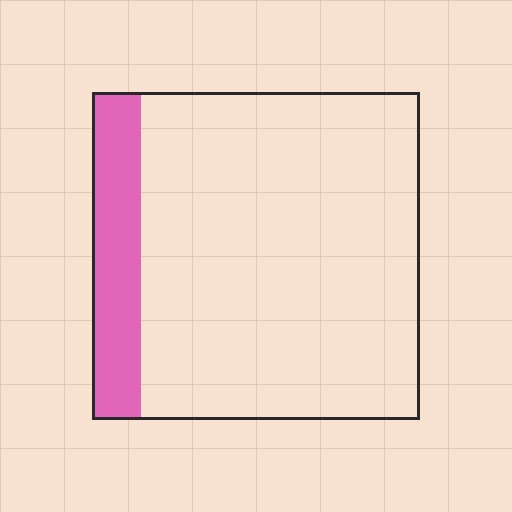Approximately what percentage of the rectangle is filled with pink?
Approximately 15%.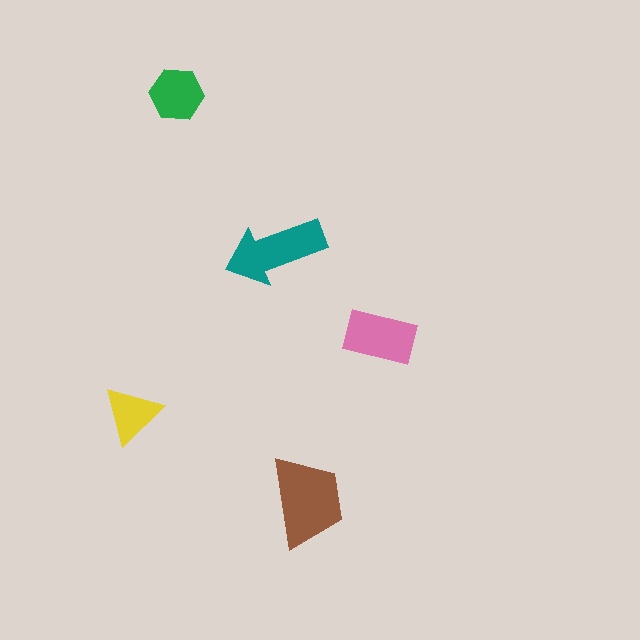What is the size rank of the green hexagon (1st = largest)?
4th.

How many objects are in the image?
There are 5 objects in the image.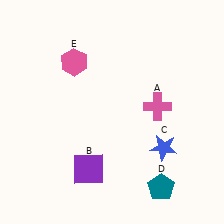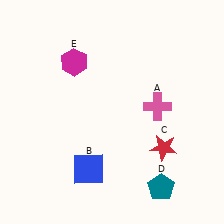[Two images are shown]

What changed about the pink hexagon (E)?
In Image 1, E is pink. In Image 2, it changed to magenta.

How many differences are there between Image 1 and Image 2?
There are 3 differences between the two images.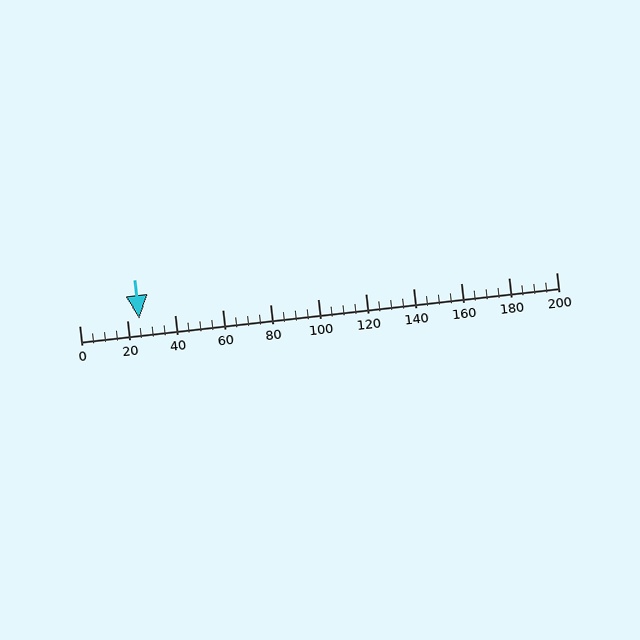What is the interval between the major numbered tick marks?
The major tick marks are spaced 20 units apart.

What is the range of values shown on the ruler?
The ruler shows values from 0 to 200.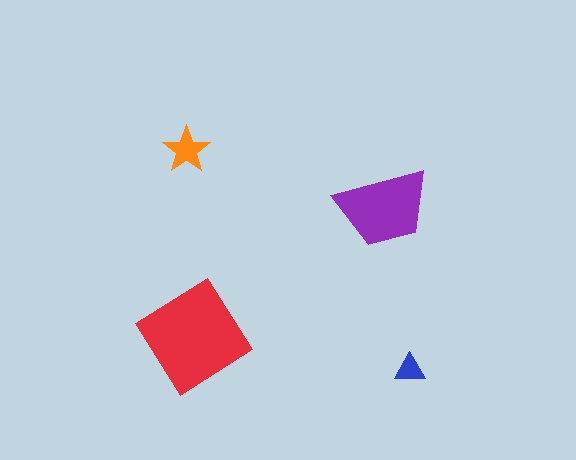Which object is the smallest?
The blue triangle.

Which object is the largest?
The red diamond.